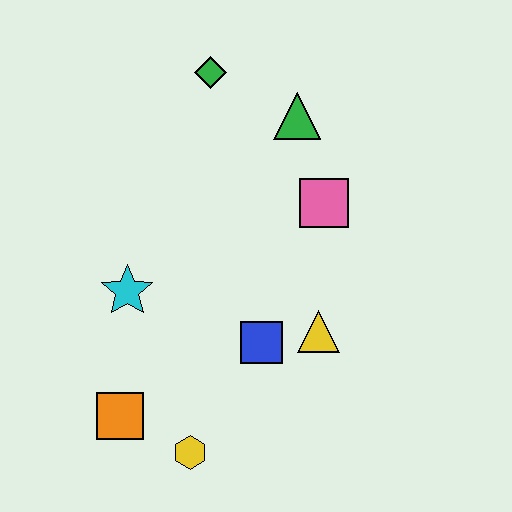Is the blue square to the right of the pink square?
No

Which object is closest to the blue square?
The yellow triangle is closest to the blue square.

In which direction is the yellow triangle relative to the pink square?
The yellow triangle is below the pink square.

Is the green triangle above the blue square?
Yes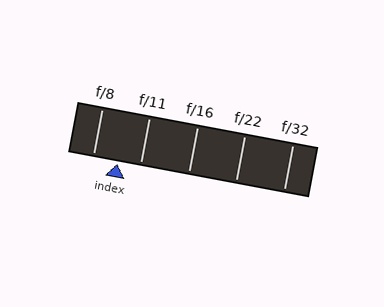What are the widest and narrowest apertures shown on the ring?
The widest aperture shown is f/8 and the narrowest is f/32.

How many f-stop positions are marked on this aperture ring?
There are 5 f-stop positions marked.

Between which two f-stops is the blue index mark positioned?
The index mark is between f/8 and f/11.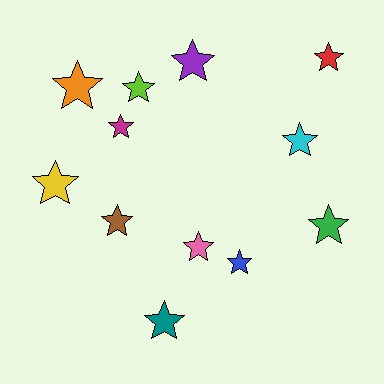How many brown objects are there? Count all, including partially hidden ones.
There is 1 brown object.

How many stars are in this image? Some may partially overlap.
There are 12 stars.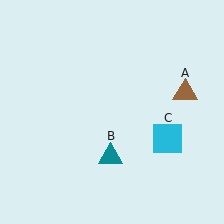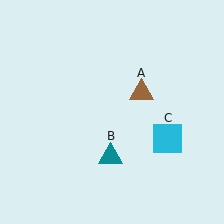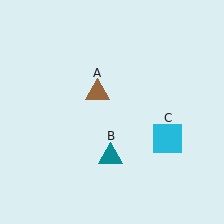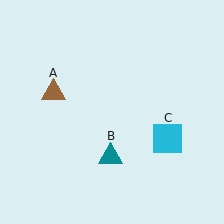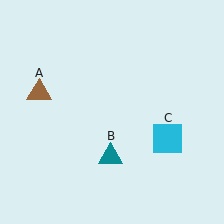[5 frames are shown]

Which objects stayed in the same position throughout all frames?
Teal triangle (object B) and cyan square (object C) remained stationary.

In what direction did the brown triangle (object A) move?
The brown triangle (object A) moved left.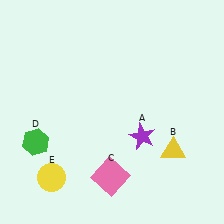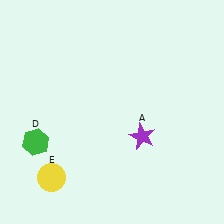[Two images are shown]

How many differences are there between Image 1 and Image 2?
There are 2 differences between the two images.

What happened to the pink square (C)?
The pink square (C) was removed in Image 2. It was in the bottom-left area of Image 1.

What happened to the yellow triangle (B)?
The yellow triangle (B) was removed in Image 2. It was in the bottom-right area of Image 1.